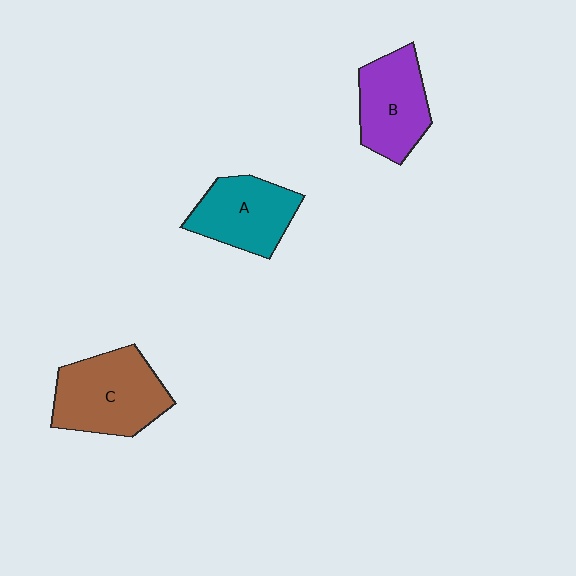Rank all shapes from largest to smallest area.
From largest to smallest: C (brown), A (teal), B (purple).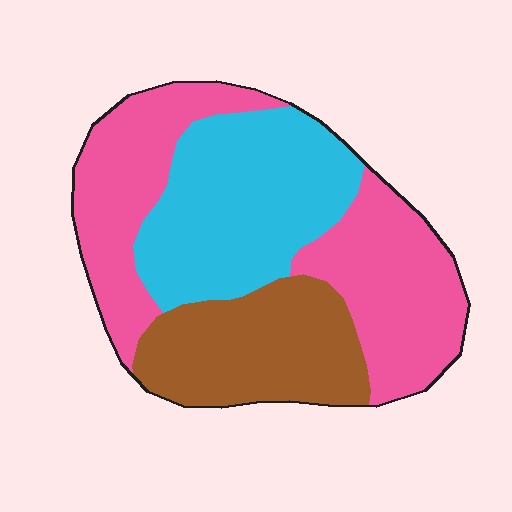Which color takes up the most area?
Pink, at roughly 45%.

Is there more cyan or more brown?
Cyan.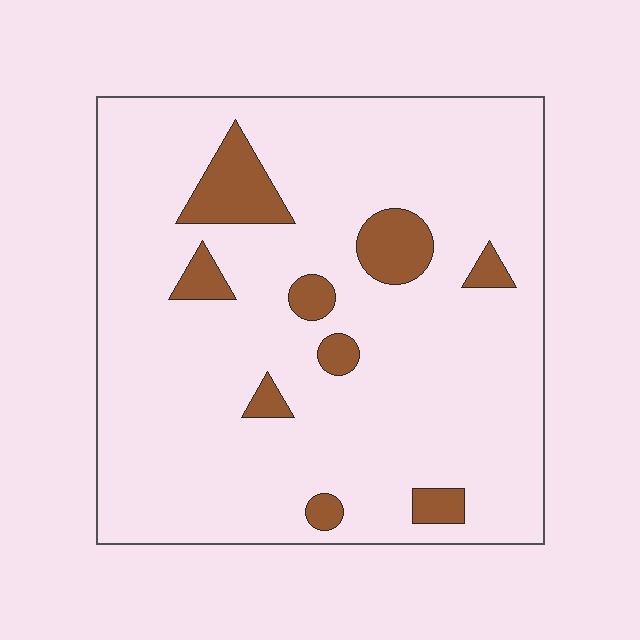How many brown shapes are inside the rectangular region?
9.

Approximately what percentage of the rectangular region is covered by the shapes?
Approximately 10%.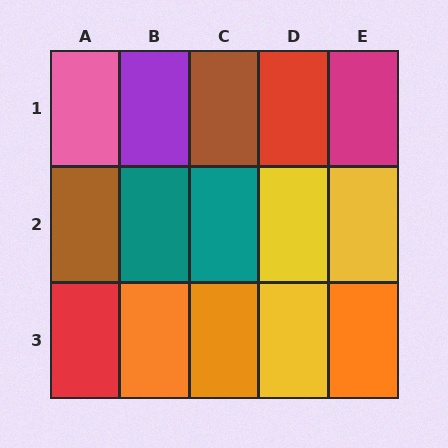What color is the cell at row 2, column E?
Yellow.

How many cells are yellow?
3 cells are yellow.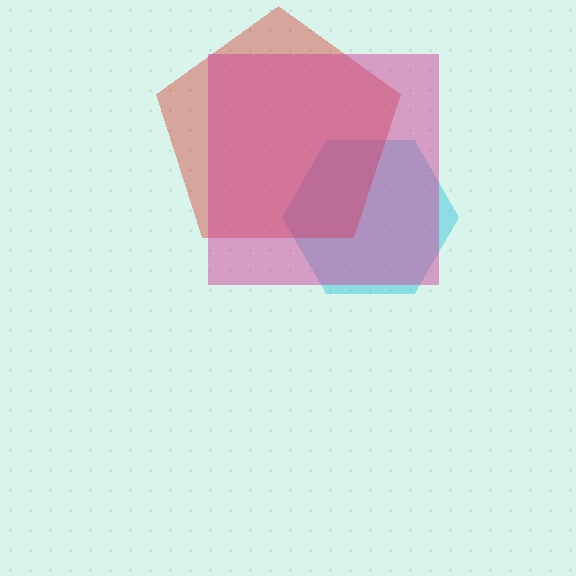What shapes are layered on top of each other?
The layered shapes are: a cyan hexagon, a red pentagon, a magenta square.